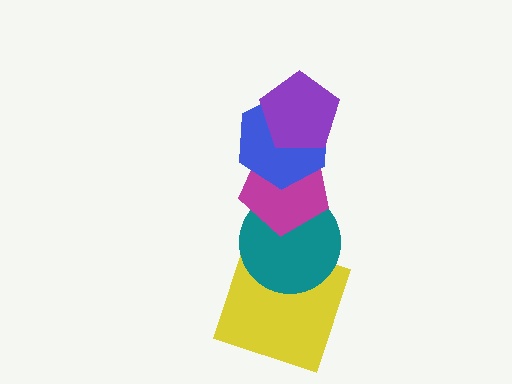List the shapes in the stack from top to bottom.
From top to bottom: the purple pentagon, the blue hexagon, the magenta pentagon, the teal circle, the yellow square.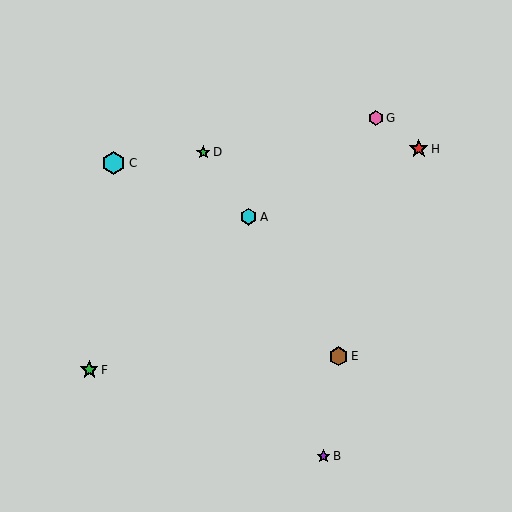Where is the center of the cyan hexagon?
The center of the cyan hexagon is at (114, 163).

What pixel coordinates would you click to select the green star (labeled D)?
Click at (203, 152) to select the green star D.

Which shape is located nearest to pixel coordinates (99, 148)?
The cyan hexagon (labeled C) at (114, 163) is nearest to that location.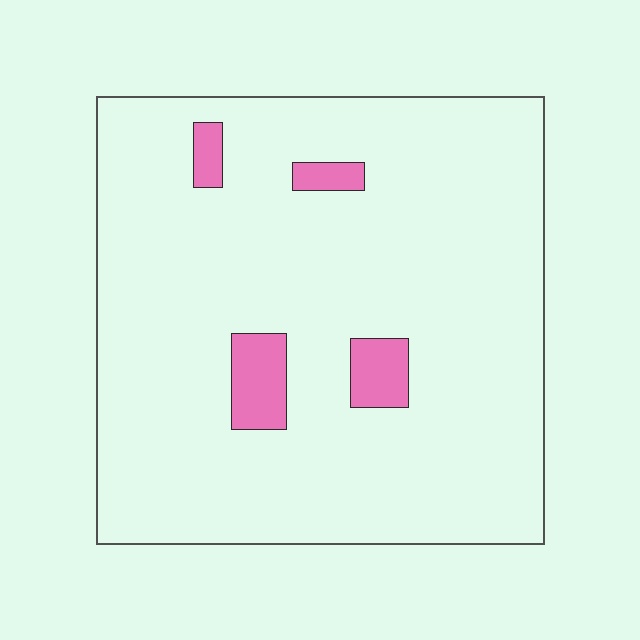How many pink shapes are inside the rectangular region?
4.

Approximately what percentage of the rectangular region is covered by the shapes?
Approximately 5%.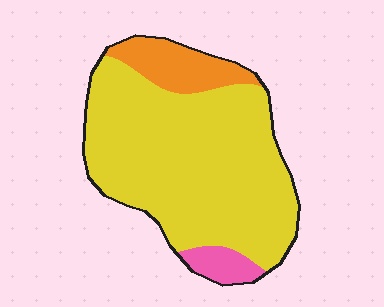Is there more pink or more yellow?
Yellow.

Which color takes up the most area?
Yellow, at roughly 80%.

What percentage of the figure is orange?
Orange takes up about one eighth (1/8) of the figure.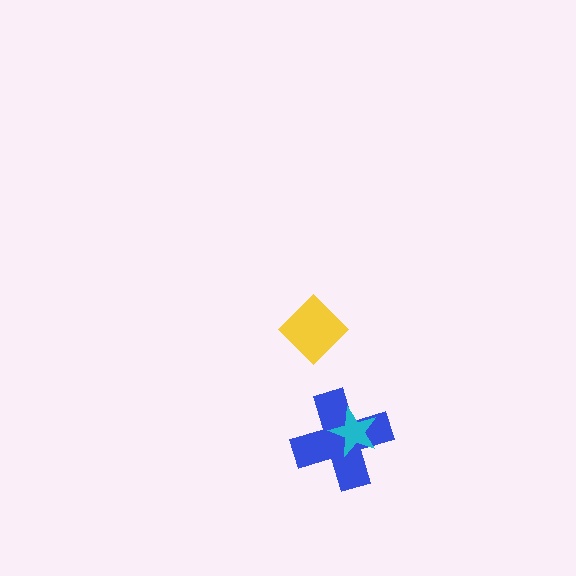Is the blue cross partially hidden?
Yes, it is partially covered by another shape.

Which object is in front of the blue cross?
The cyan star is in front of the blue cross.